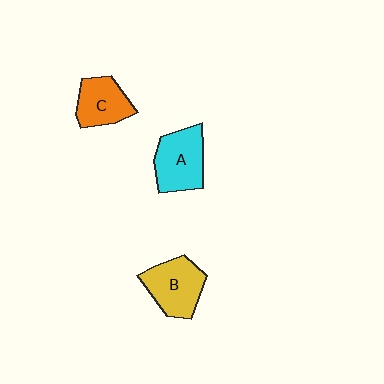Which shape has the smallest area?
Shape C (orange).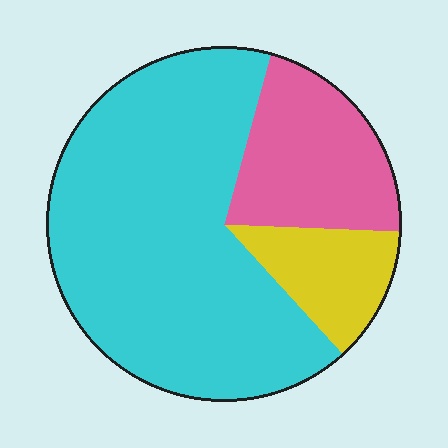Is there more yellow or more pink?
Pink.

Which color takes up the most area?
Cyan, at roughly 65%.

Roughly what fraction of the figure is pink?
Pink covers about 20% of the figure.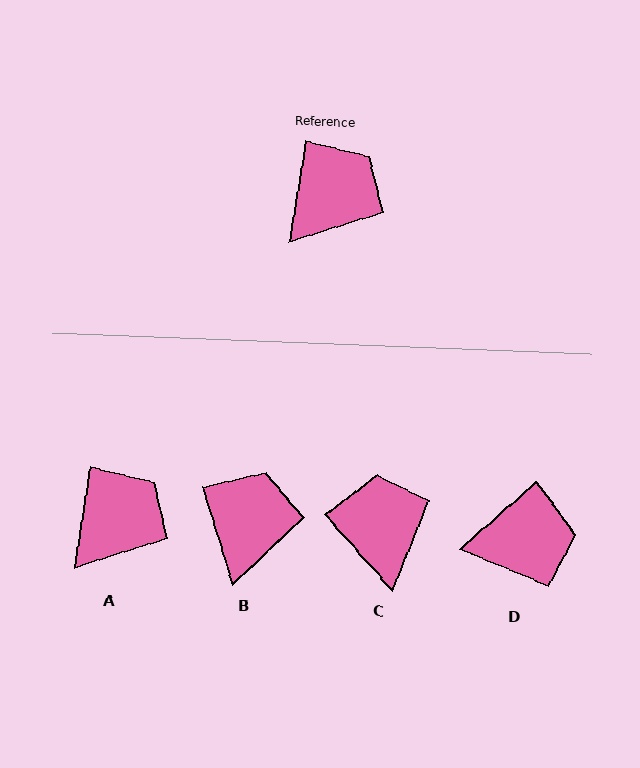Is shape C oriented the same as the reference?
No, it is off by about 51 degrees.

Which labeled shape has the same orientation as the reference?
A.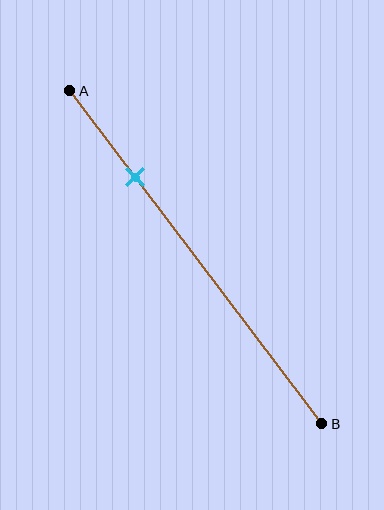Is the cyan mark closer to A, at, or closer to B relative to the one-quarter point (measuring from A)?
The cyan mark is approximately at the one-quarter point of segment AB.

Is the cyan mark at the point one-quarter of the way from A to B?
Yes, the mark is approximately at the one-quarter point.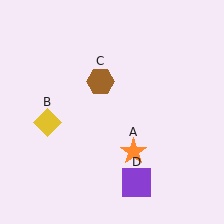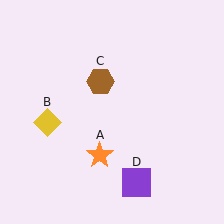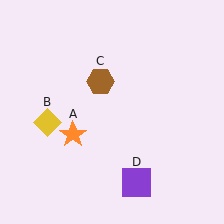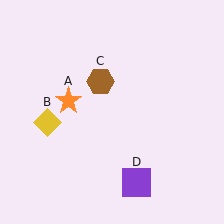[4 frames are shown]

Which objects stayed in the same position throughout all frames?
Yellow diamond (object B) and brown hexagon (object C) and purple square (object D) remained stationary.